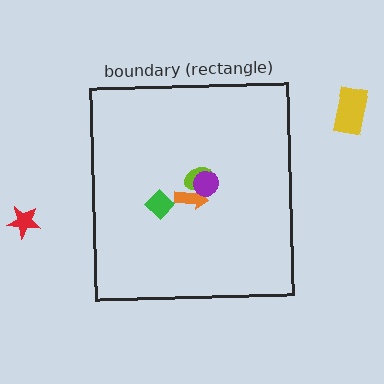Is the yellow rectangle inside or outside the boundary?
Outside.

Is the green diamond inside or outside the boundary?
Inside.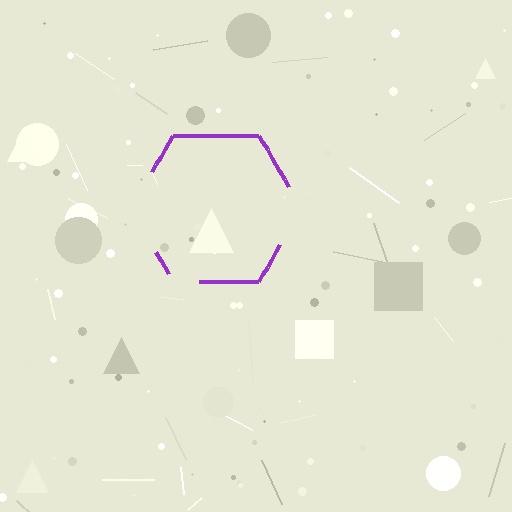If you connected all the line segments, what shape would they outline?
They would outline a hexagon.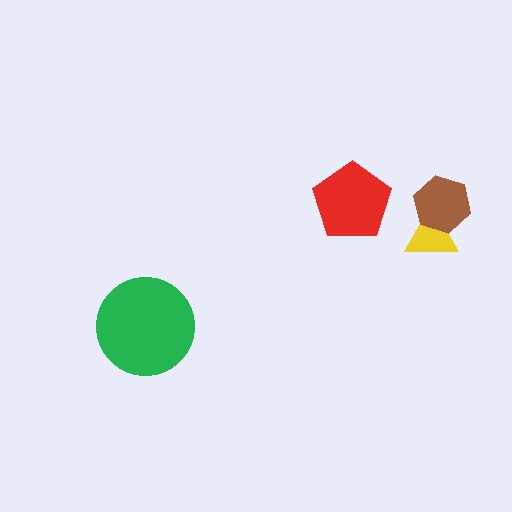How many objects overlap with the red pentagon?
0 objects overlap with the red pentagon.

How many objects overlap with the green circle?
0 objects overlap with the green circle.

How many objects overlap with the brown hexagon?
1 object overlaps with the brown hexagon.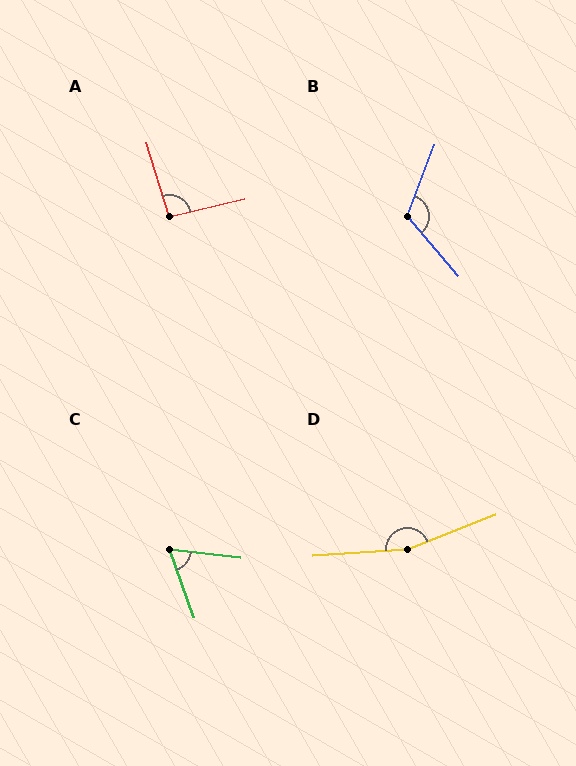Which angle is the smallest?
C, at approximately 63 degrees.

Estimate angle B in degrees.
Approximately 118 degrees.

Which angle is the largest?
D, at approximately 162 degrees.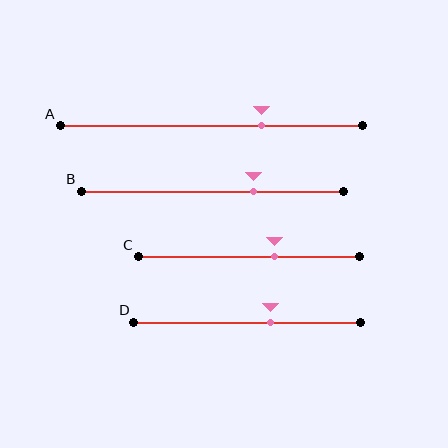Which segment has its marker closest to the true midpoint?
Segment D has its marker closest to the true midpoint.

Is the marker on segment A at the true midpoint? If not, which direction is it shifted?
No, the marker on segment A is shifted to the right by about 17% of the segment length.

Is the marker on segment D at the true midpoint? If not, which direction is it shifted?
No, the marker on segment D is shifted to the right by about 10% of the segment length.